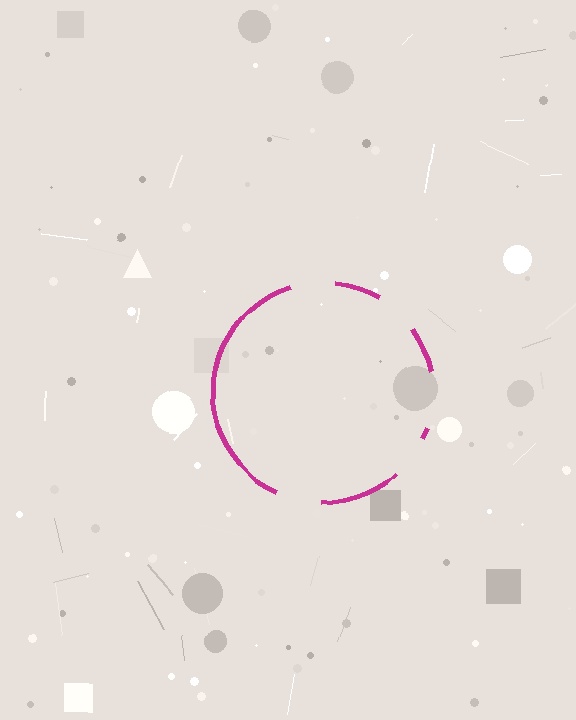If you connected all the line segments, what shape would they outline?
They would outline a circle.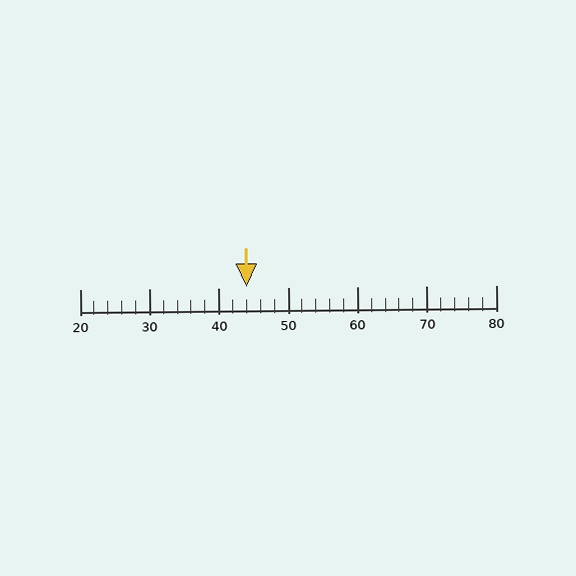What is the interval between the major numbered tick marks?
The major tick marks are spaced 10 units apart.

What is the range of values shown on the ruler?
The ruler shows values from 20 to 80.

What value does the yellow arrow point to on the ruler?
The yellow arrow points to approximately 44.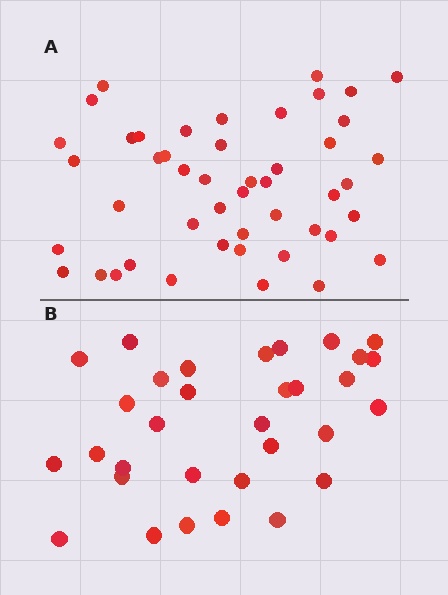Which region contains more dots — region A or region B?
Region A (the top region) has more dots.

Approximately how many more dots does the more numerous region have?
Region A has approximately 15 more dots than region B.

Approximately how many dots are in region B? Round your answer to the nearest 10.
About 30 dots. (The exact count is 32, which rounds to 30.)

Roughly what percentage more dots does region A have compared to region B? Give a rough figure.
About 45% more.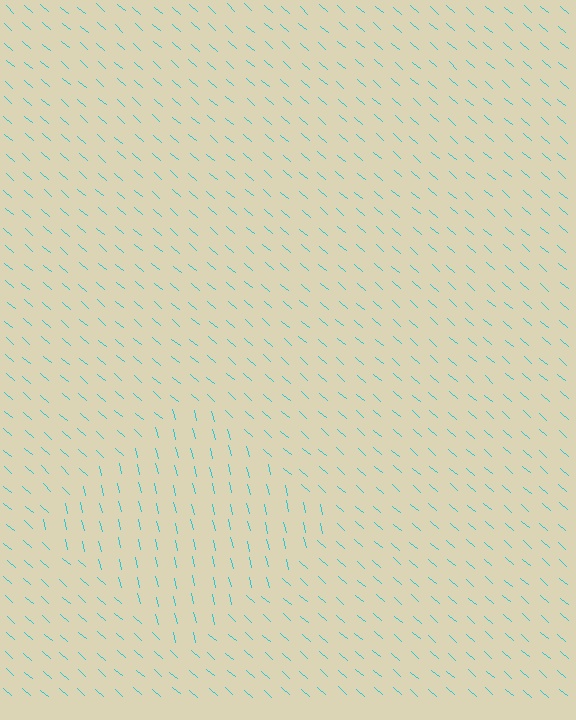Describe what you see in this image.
The image is filled with small cyan line segments. A diamond region in the image has lines oriented differently from the surrounding lines, creating a visible texture boundary.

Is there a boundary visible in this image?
Yes, there is a texture boundary formed by a change in line orientation.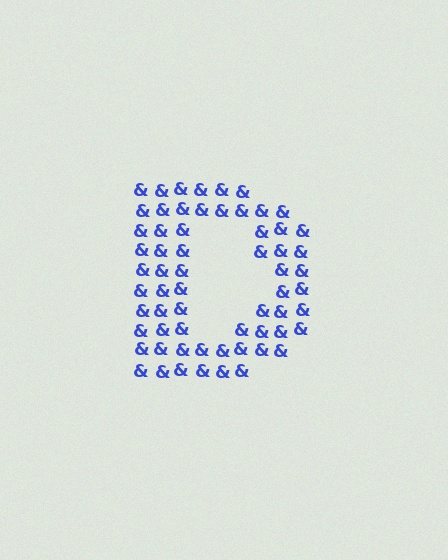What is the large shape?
The large shape is the letter D.